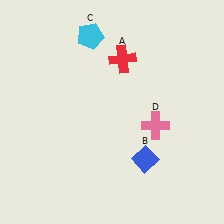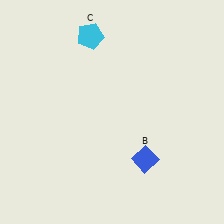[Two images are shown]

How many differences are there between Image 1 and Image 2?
There are 2 differences between the two images.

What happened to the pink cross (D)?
The pink cross (D) was removed in Image 2. It was in the bottom-right area of Image 1.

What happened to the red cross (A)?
The red cross (A) was removed in Image 2. It was in the top-right area of Image 1.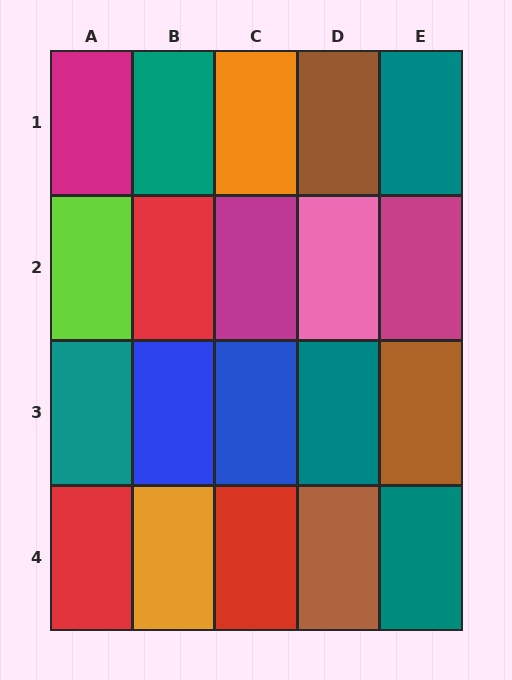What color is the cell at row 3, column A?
Teal.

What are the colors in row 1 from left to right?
Magenta, teal, orange, brown, teal.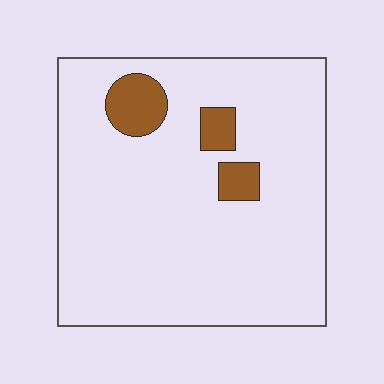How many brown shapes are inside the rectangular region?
3.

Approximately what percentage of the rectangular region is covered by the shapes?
Approximately 10%.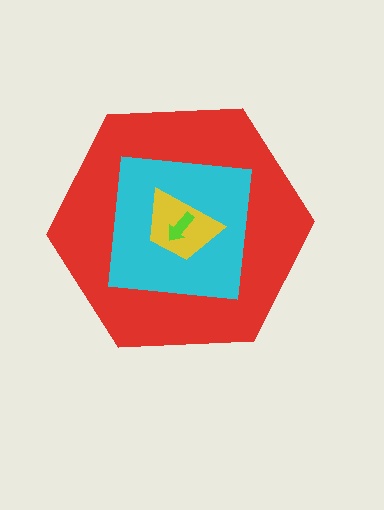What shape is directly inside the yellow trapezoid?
The lime arrow.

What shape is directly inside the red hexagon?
The cyan square.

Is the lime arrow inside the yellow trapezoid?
Yes.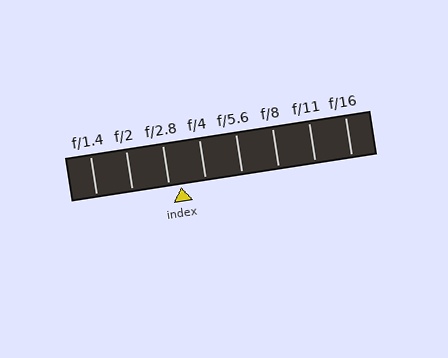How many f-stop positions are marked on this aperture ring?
There are 8 f-stop positions marked.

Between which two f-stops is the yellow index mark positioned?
The index mark is between f/2.8 and f/4.